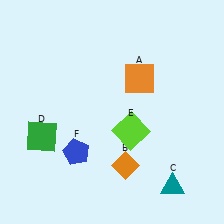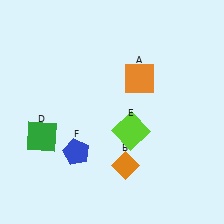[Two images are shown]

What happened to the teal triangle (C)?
The teal triangle (C) was removed in Image 2. It was in the bottom-right area of Image 1.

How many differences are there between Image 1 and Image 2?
There is 1 difference between the two images.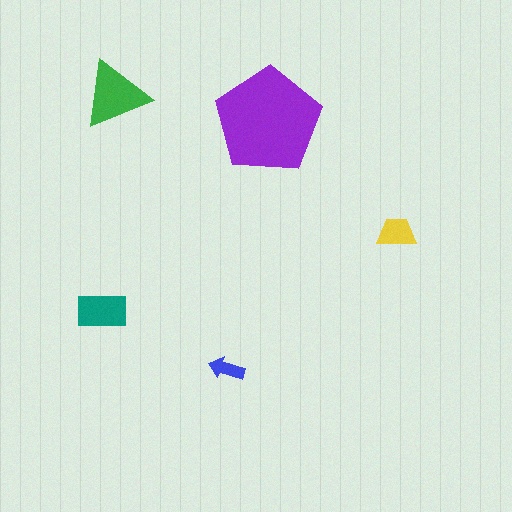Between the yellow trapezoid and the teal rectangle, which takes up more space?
The teal rectangle.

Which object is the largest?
The purple pentagon.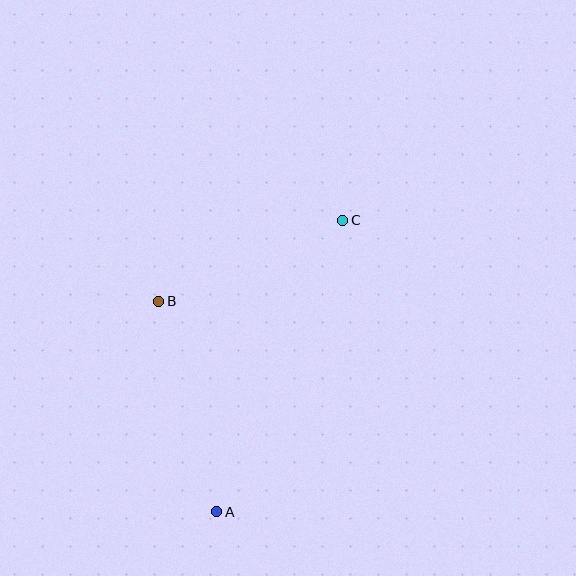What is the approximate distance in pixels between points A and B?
The distance between A and B is approximately 219 pixels.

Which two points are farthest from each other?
Points A and C are farthest from each other.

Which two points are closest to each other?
Points B and C are closest to each other.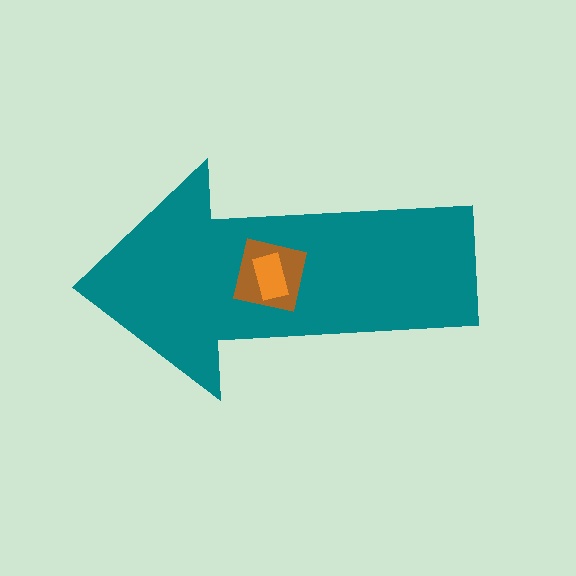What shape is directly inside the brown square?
The orange rectangle.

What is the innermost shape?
The orange rectangle.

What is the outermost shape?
The teal arrow.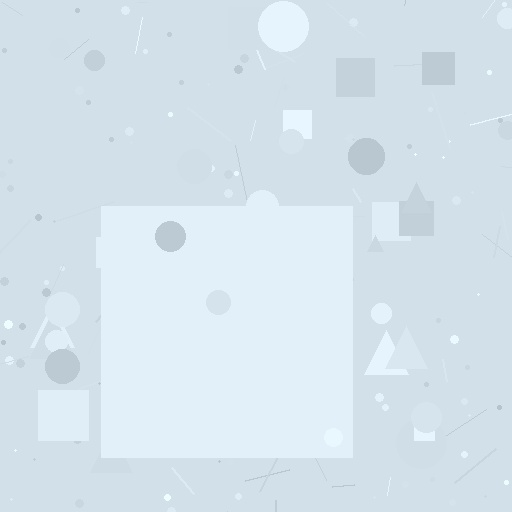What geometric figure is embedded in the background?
A square is embedded in the background.